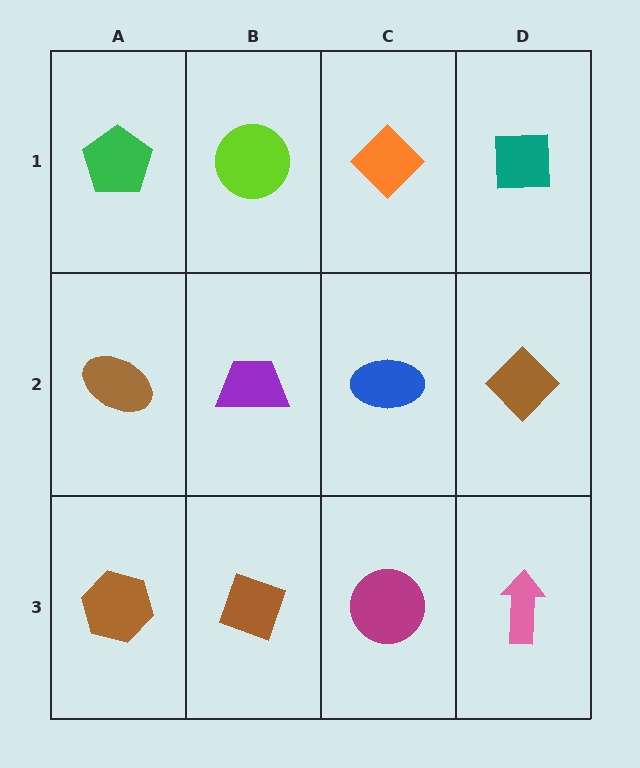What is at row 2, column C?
A blue ellipse.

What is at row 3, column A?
A brown hexagon.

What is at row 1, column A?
A green pentagon.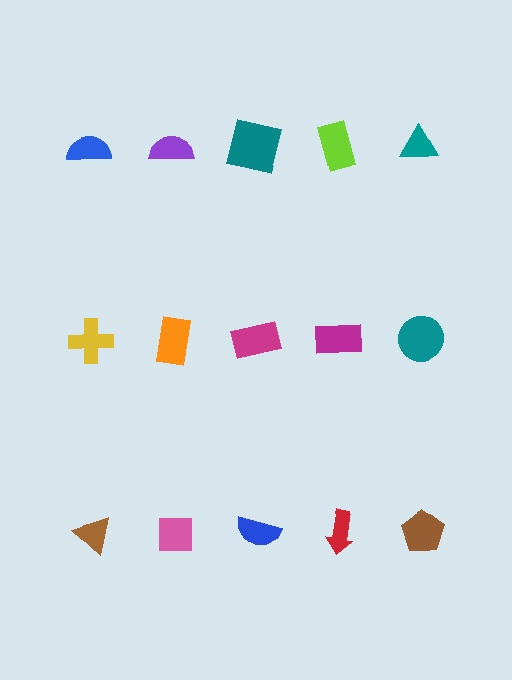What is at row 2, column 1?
A yellow cross.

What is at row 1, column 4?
A lime rectangle.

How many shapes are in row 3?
5 shapes.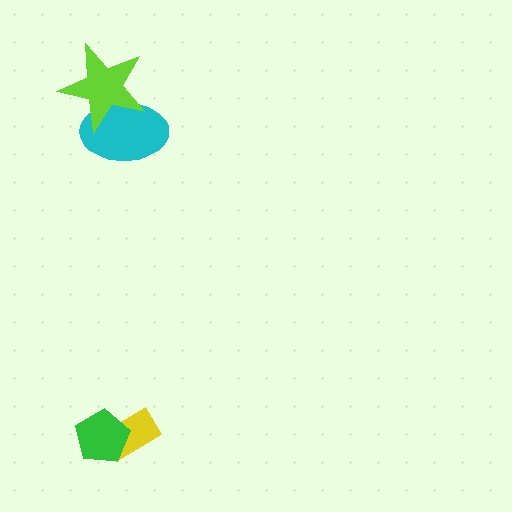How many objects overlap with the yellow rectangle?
1 object overlaps with the yellow rectangle.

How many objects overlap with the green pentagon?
1 object overlaps with the green pentagon.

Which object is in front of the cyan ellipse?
The lime star is in front of the cyan ellipse.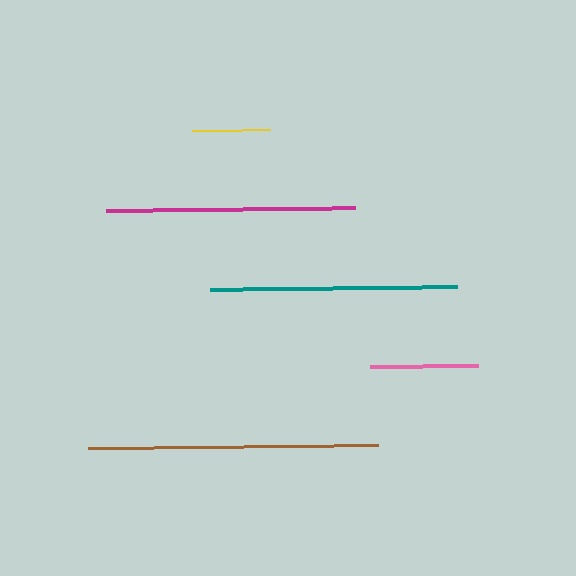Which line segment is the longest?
The brown line is the longest at approximately 290 pixels.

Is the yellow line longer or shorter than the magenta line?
The magenta line is longer than the yellow line.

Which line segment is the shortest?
The yellow line is the shortest at approximately 78 pixels.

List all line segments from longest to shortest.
From longest to shortest: brown, magenta, teal, pink, yellow.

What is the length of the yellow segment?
The yellow segment is approximately 78 pixels long.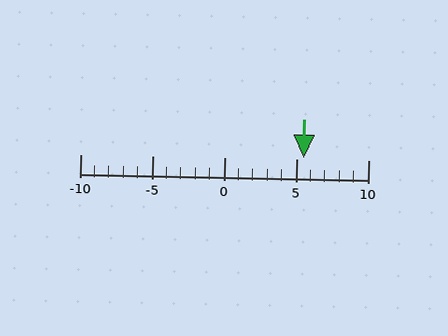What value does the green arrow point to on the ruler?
The green arrow points to approximately 6.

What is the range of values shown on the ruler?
The ruler shows values from -10 to 10.